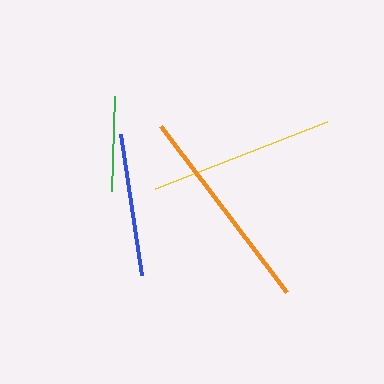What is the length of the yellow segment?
The yellow segment is approximately 185 pixels long.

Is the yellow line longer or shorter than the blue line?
The yellow line is longer than the blue line.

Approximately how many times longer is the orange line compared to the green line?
The orange line is approximately 2.2 times the length of the green line.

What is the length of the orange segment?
The orange segment is approximately 209 pixels long.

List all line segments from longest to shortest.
From longest to shortest: orange, yellow, blue, green.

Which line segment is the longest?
The orange line is the longest at approximately 209 pixels.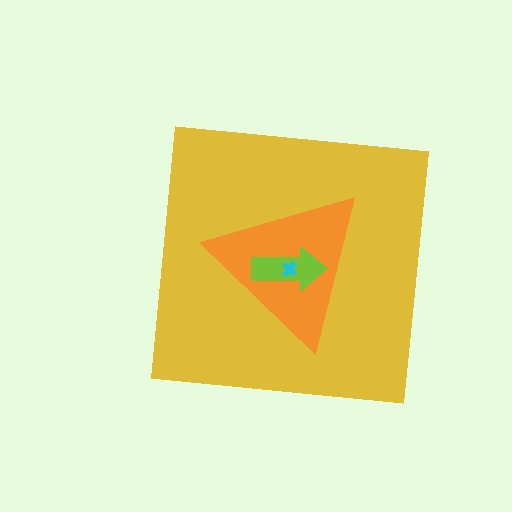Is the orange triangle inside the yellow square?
Yes.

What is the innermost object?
The cyan cross.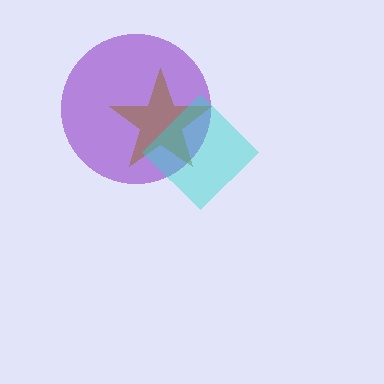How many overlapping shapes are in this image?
There are 3 overlapping shapes in the image.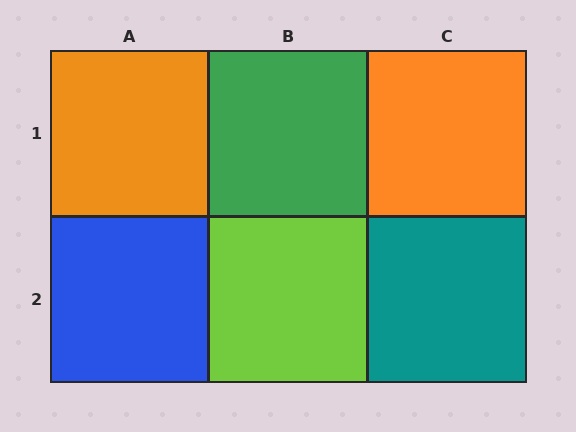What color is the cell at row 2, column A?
Blue.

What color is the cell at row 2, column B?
Lime.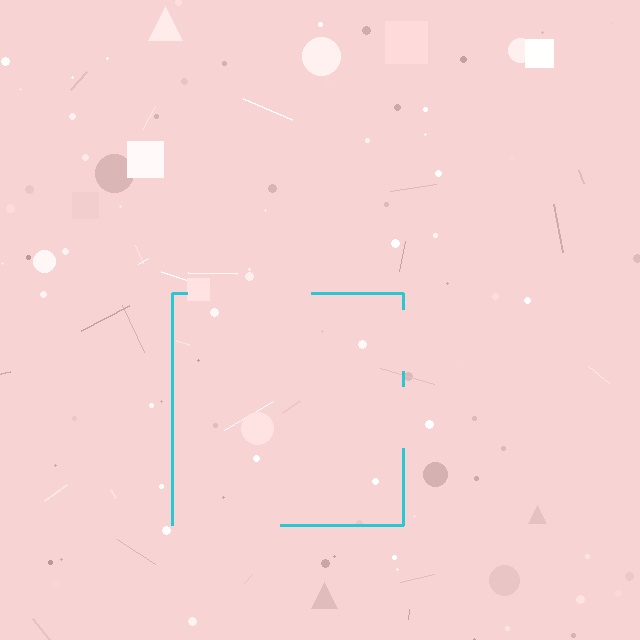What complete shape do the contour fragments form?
The contour fragments form a square.